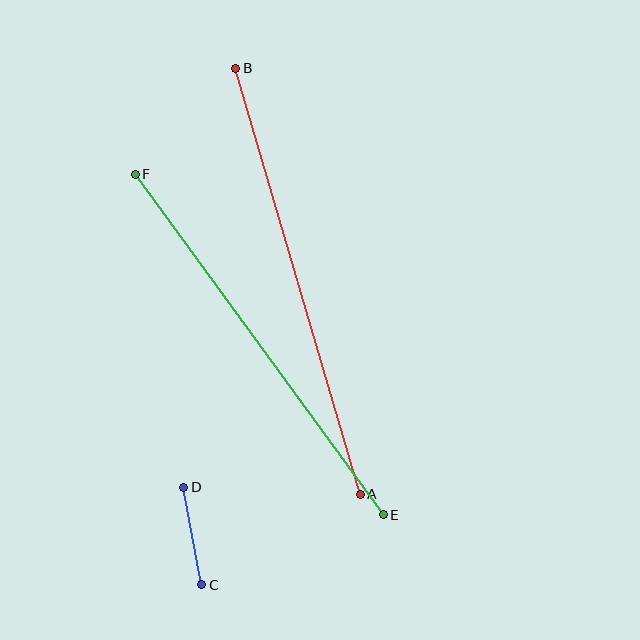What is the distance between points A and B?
The distance is approximately 444 pixels.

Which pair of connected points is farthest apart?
Points A and B are farthest apart.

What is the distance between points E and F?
The distance is approximately 422 pixels.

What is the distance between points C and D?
The distance is approximately 99 pixels.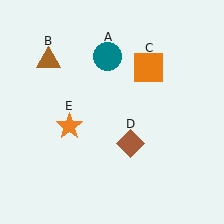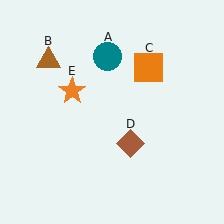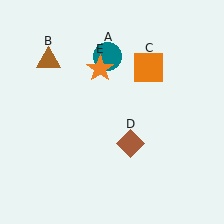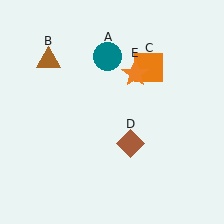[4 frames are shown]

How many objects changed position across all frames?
1 object changed position: orange star (object E).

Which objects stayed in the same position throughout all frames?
Teal circle (object A) and brown triangle (object B) and orange square (object C) and brown diamond (object D) remained stationary.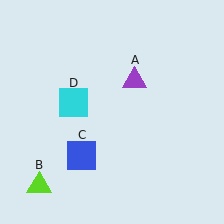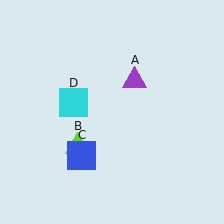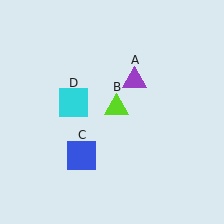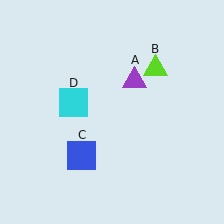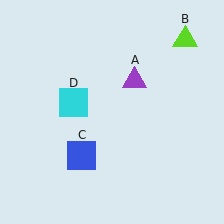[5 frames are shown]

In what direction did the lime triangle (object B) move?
The lime triangle (object B) moved up and to the right.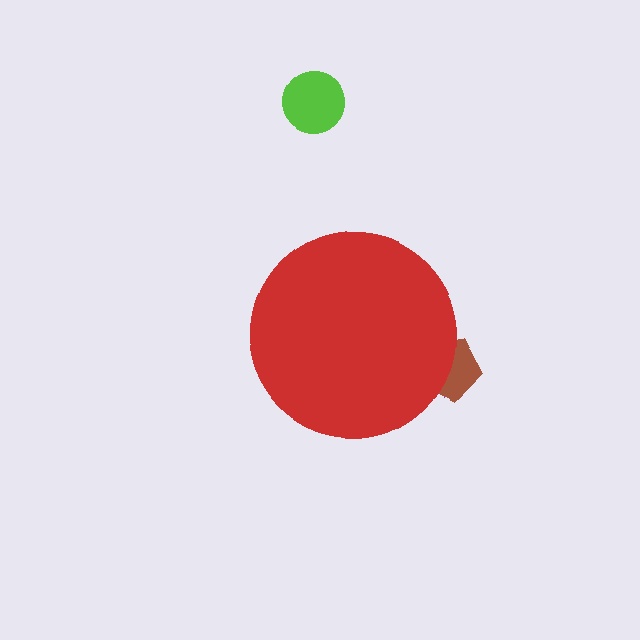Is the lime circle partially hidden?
No, the lime circle is fully visible.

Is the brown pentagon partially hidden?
Yes, the brown pentagon is partially hidden behind the red circle.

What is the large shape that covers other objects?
A red circle.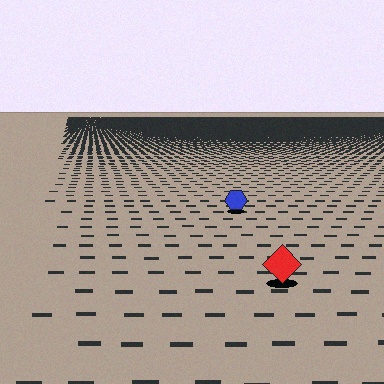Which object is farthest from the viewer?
The blue hexagon is farthest from the viewer. It appears smaller and the ground texture around it is denser.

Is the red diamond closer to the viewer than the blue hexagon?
Yes. The red diamond is closer — you can tell from the texture gradient: the ground texture is coarser near it.